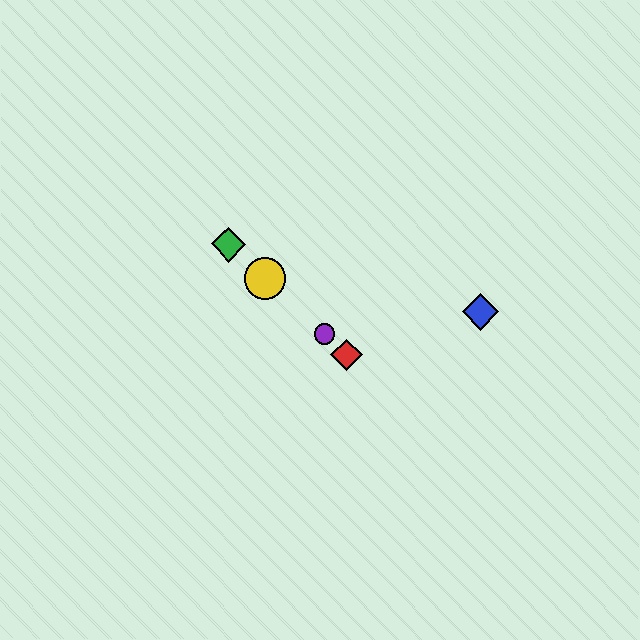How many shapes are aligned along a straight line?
4 shapes (the red diamond, the green diamond, the yellow circle, the purple circle) are aligned along a straight line.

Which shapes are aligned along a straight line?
The red diamond, the green diamond, the yellow circle, the purple circle are aligned along a straight line.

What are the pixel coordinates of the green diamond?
The green diamond is at (229, 244).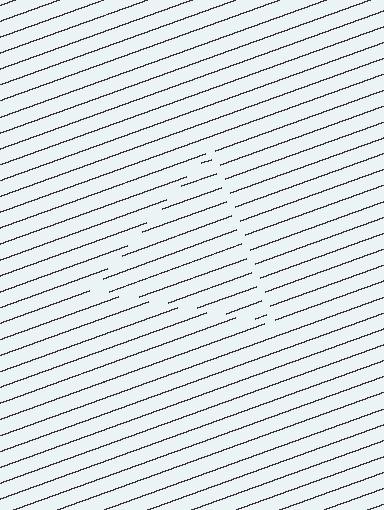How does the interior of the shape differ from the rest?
The interior of the shape contains the same grating, shifted by half a period — the contour is defined by the phase discontinuity where line-ends from the inner and outer gratings abut.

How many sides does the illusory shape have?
3 sides — the line-ends trace a triangle.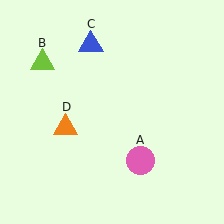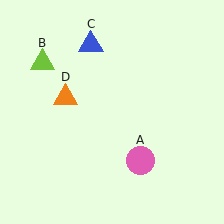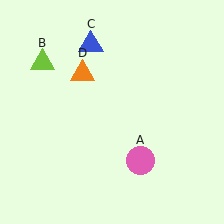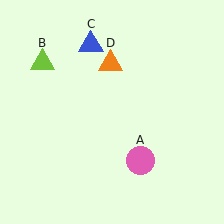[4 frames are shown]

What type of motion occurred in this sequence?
The orange triangle (object D) rotated clockwise around the center of the scene.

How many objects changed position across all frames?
1 object changed position: orange triangle (object D).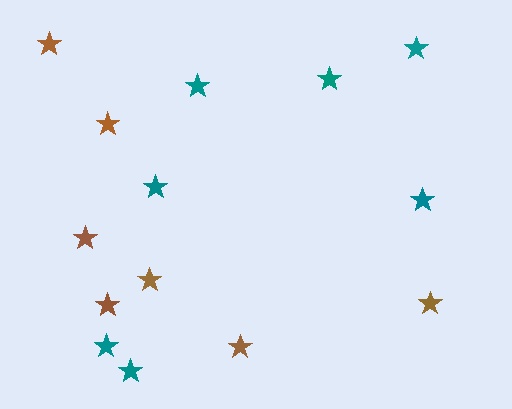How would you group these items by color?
There are 2 groups: one group of brown stars (7) and one group of teal stars (7).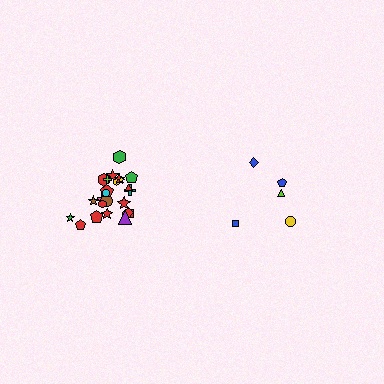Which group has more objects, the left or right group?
The left group.